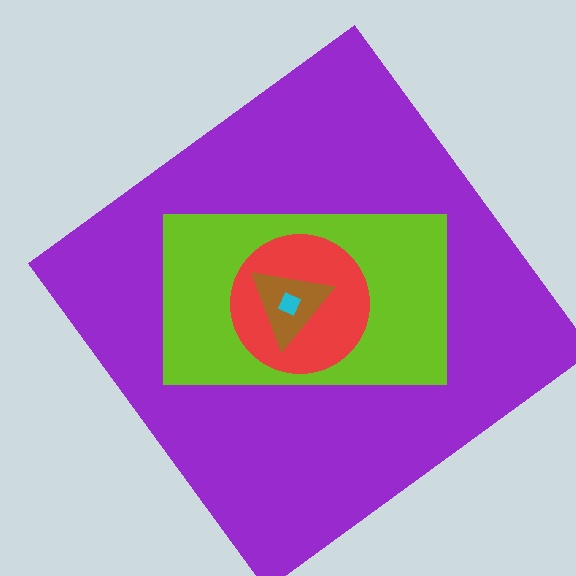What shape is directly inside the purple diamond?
The lime rectangle.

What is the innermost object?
The cyan diamond.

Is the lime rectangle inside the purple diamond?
Yes.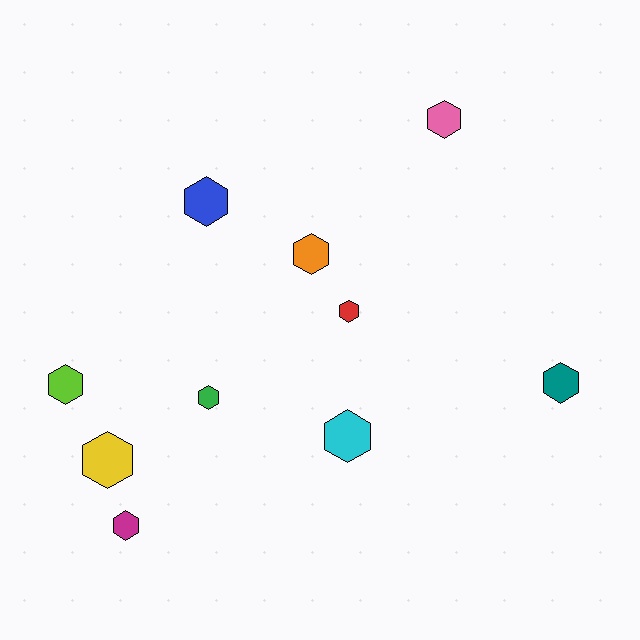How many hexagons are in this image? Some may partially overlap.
There are 10 hexagons.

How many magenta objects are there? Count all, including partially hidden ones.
There is 1 magenta object.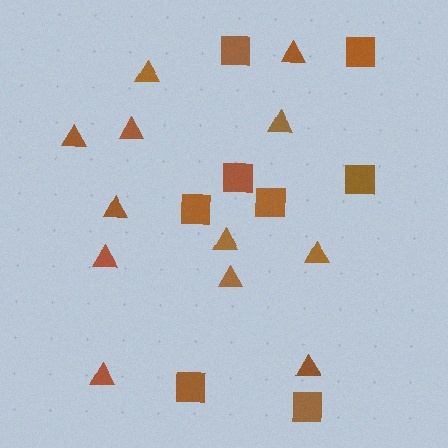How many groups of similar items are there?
There are 2 groups: one group of squares (8) and one group of triangles (12).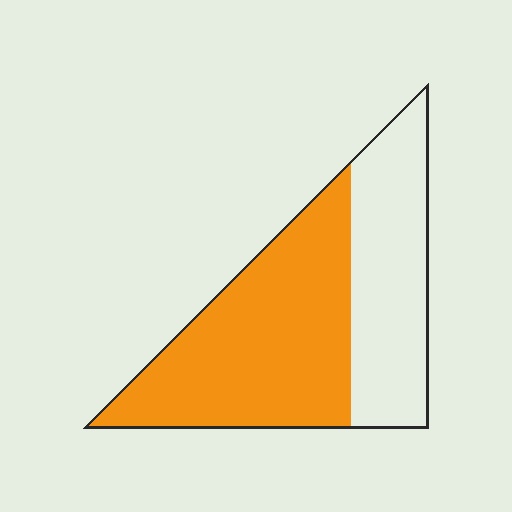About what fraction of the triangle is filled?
About three fifths (3/5).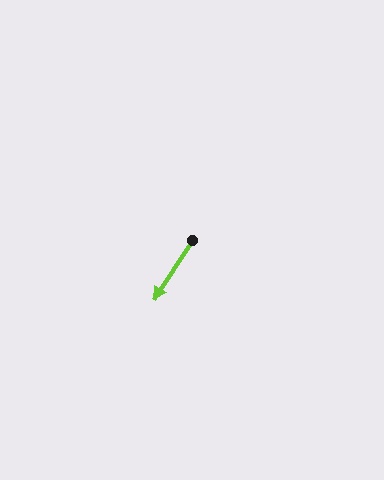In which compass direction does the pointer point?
Southwest.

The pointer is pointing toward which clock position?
Roughly 7 o'clock.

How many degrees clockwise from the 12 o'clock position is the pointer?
Approximately 213 degrees.